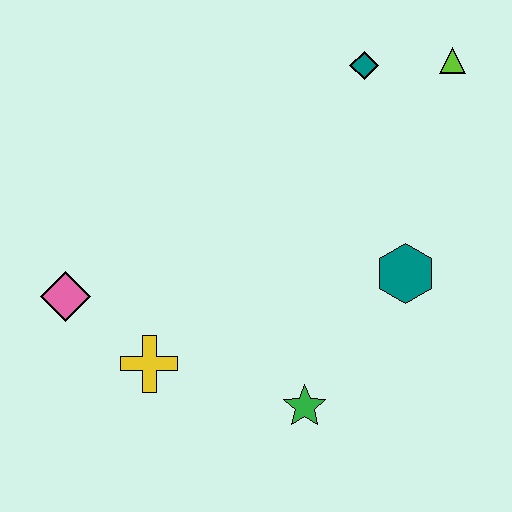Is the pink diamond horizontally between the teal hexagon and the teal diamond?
No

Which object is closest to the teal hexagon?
The green star is closest to the teal hexagon.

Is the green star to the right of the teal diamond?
No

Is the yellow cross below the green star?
No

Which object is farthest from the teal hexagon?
The pink diamond is farthest from the teal hexagon.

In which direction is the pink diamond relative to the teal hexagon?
The pink diamond is to the left of the teal hexagon.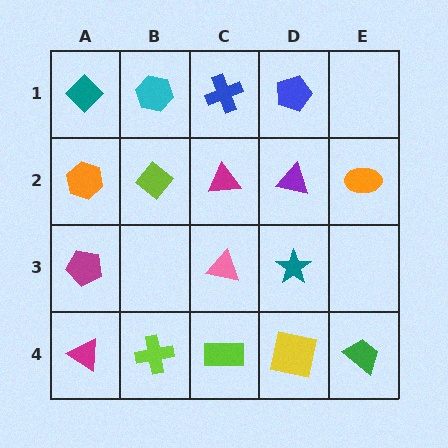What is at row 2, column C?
A magenta triangle.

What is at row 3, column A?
A magenta pentagon.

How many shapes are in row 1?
4 shapes.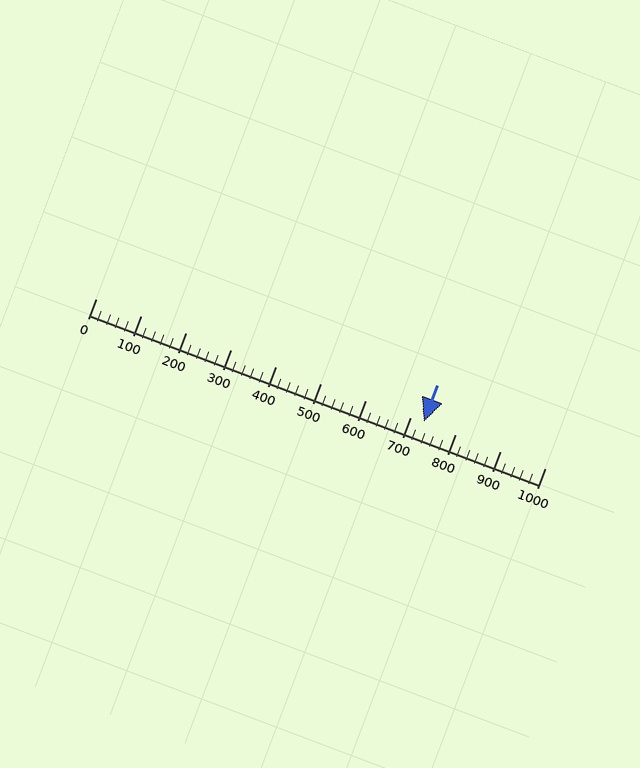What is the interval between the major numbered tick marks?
The major tick marks are spaced 100 units apart.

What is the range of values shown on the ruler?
The ruler shows values from 0 to 1000.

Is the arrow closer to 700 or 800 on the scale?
The arrow is closer to 700.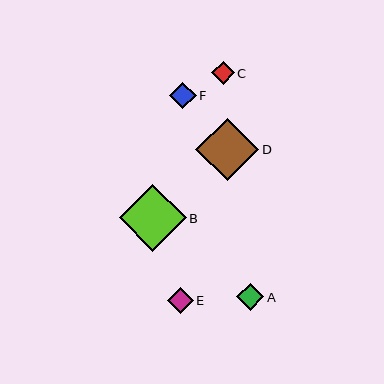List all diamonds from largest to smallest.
From largest to smallest: B, D, A, F, E, C.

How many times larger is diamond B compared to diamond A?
Diamond B is approximately 2.5 times the size of diamond A.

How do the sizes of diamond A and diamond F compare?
Diamond A and diamond F are approximately the same size.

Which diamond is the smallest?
Diamond C is the smallest with a size of approximately 23 pixels.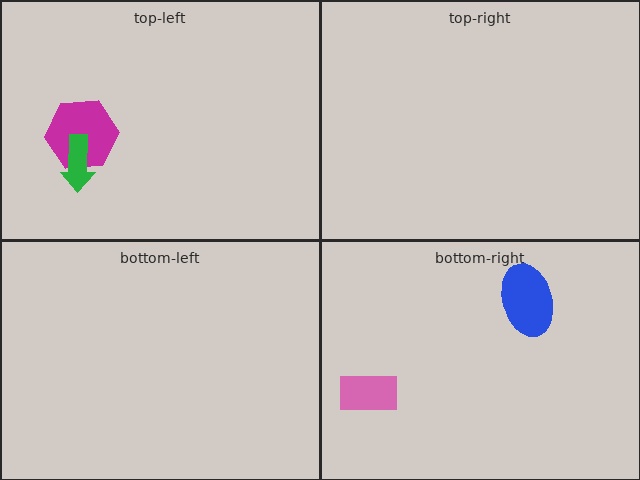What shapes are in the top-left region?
The magenta hexagon, the green arrow.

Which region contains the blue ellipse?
The bottom-right region.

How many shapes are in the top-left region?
2.